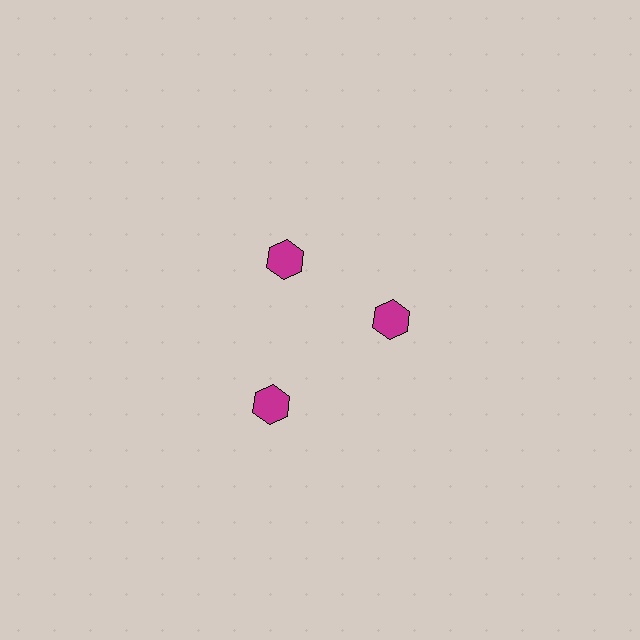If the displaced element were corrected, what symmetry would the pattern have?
It would have 3-fold rotational symmetry — the pattern would map onto itself every 120 degrees.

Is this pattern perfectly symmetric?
No. The 3 magenta hexagons are arranged in a ring, but one element near the 7 o'clock position is pushed outward from the center, breaking the 3-fold rotational symmetry.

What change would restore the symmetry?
The symmetry would be restored by moving it inward, back onto the ring so that all 3 hexagons sit at equal angles and equal distance from the center.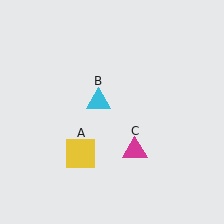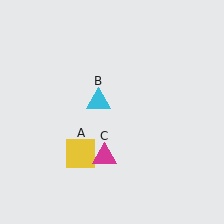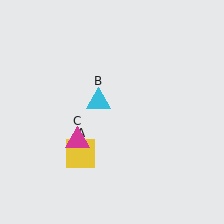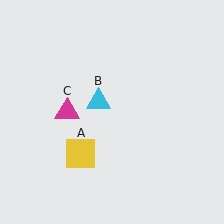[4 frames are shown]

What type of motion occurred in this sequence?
The magenta triangle (object C) rotated clockwise around the center of the scene.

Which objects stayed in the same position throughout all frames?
Yellow square (object A) and cyan triangle (object B) remained stationary.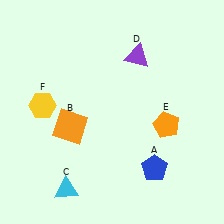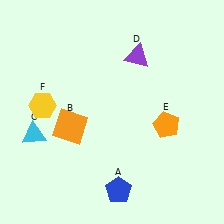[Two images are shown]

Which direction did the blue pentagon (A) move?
The blue pentagon (A) moved left.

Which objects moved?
The objects that moved are: the blue pentagon (A), the cyan triangle (C).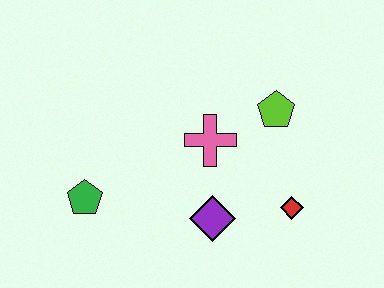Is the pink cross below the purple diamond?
No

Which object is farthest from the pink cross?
The green pentagon is farthest from the pink cross.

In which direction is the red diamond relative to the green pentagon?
The red diamond is to the right of the green pentagon.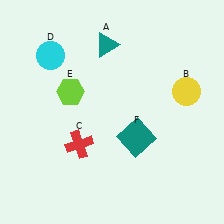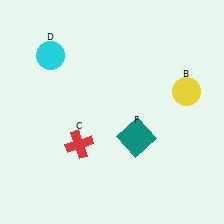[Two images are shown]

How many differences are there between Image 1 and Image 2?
There are 2 differences between the two images.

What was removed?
The teal triangle (A), the lime hexagon (E) were removed in Image 2.